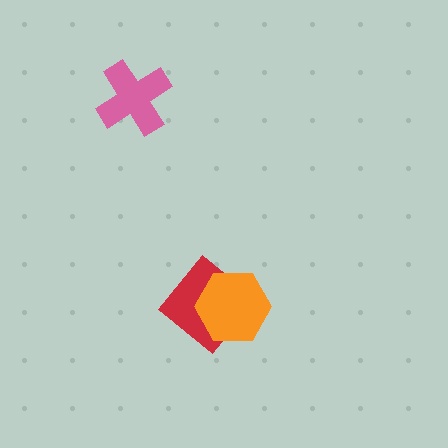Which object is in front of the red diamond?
The orange hexagon is in front of the red diamond.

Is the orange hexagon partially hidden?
No, no other shape covers it.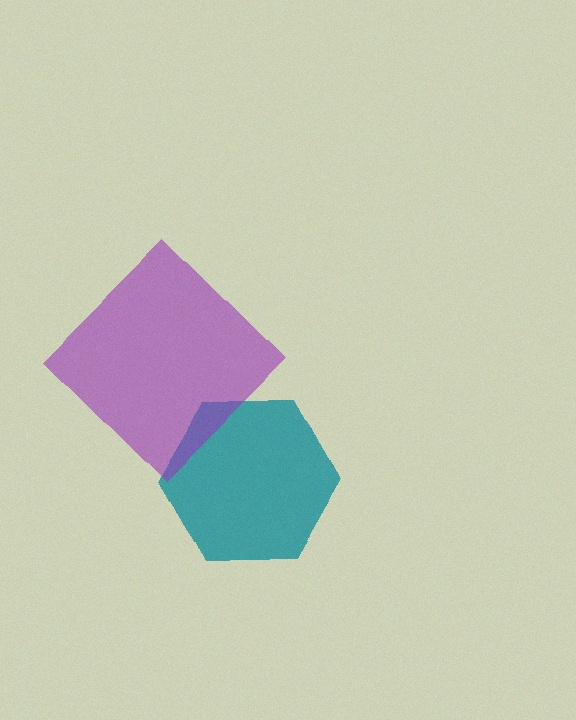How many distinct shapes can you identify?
There are 2 distinct shapes: a teal hexagon, a purple diamond.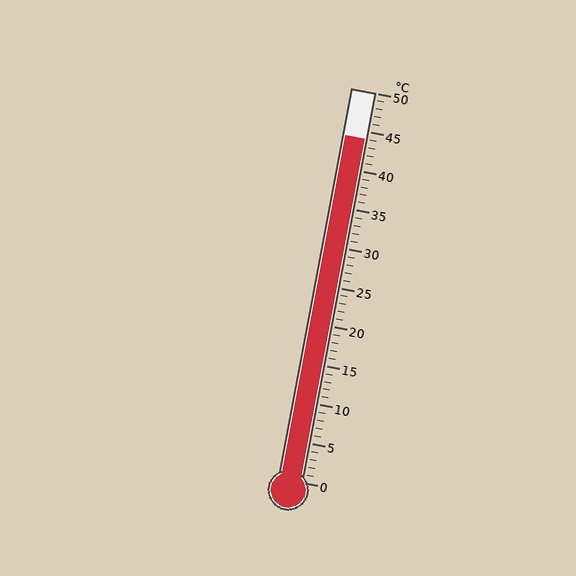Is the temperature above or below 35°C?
The temperature is above 35°C.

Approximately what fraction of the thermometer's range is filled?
The thermometer is filled to approximately 90% of its range.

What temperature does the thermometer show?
The thermometer shows approximately 44°C.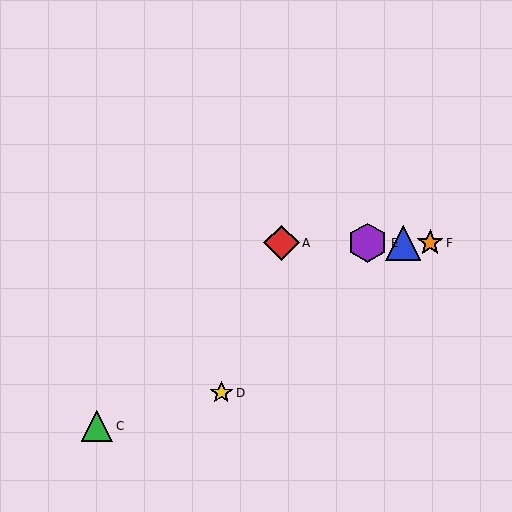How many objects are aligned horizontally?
4 objects (A, B, E, F) are aligned horizontally.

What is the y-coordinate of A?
Object A is at y≈243.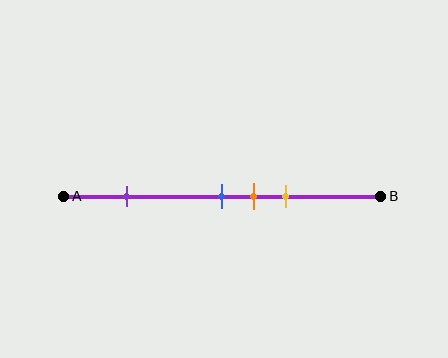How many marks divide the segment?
There are 4 marks dividing the segment.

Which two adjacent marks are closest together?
The blue and orange marks are the closest adjacent pair.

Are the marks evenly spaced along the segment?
No, the marks are not evenly spaced.